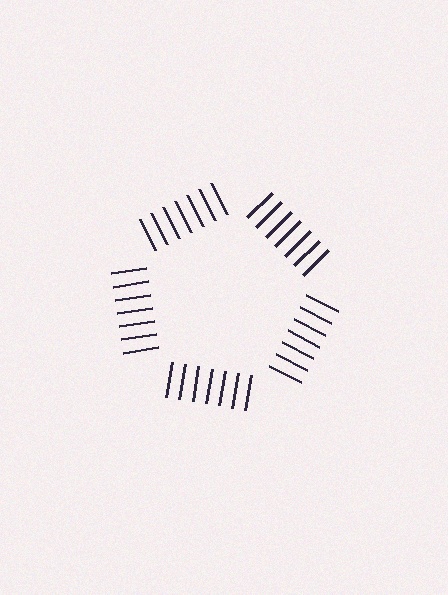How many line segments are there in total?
35 — 7 along each of the 5 edges.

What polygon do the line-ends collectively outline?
An illusory pentagon — the line segments terminate on its edges but no continuous stroke is drawn.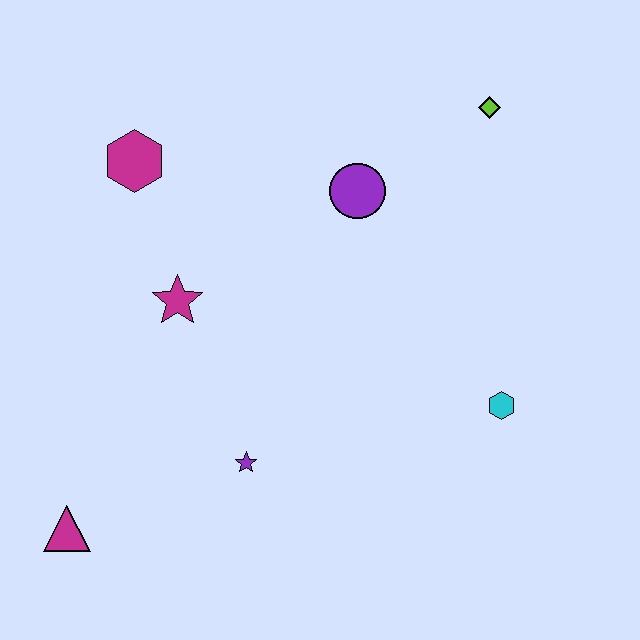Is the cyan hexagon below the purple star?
No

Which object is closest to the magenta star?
The magenta hexagon is closest to the magenta star.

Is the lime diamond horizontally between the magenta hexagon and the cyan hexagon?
Yes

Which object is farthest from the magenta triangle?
The lime diamond is farthest from the magenta triangle.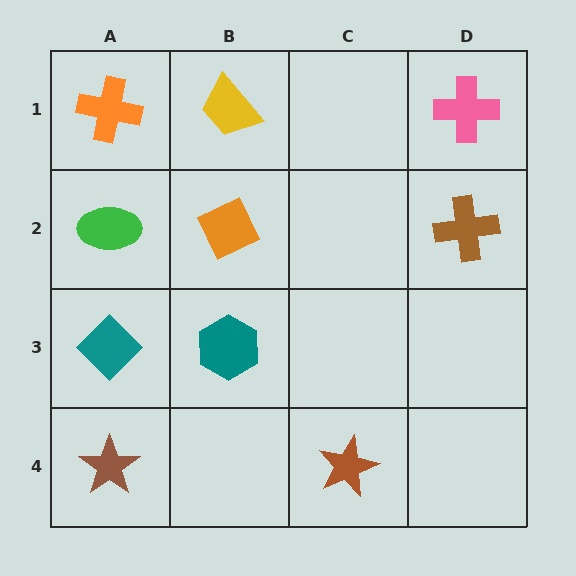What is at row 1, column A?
An orange cross.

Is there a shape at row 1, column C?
No, that cell is empty.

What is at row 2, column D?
A brown cross.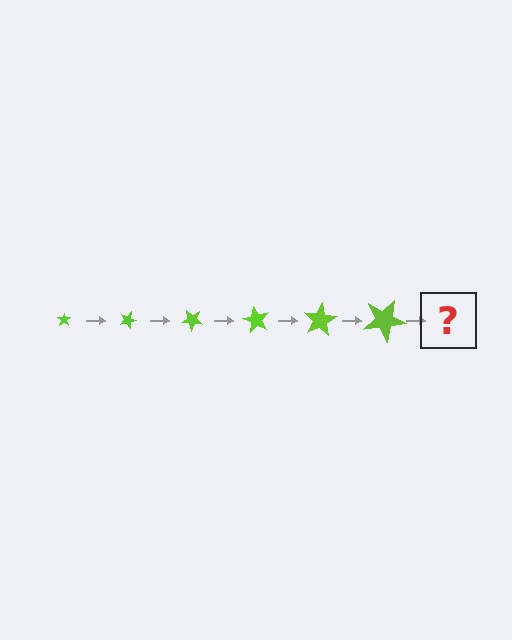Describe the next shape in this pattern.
It should be a star, larger than the previous one and rotated 120 degrees from the start.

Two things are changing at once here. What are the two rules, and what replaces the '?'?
The two rules are that the star grows larger each step and it rotates 20 degrees each step. The '?' should be a star, larger than the previous one and rotated 120 degrees from the start.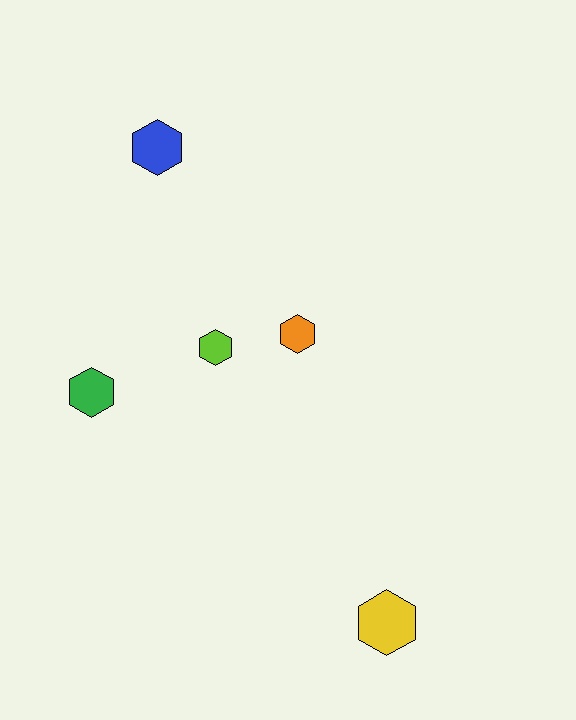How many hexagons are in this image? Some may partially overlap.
There are 5 hexagons.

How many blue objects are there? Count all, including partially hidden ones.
There is 1 blue object.